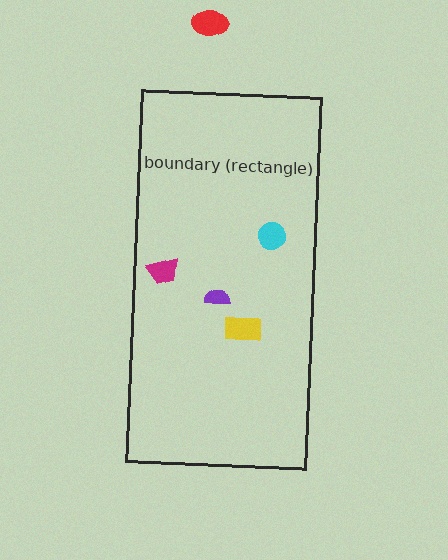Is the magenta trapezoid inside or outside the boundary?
Inside.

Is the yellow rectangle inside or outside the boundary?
Inside.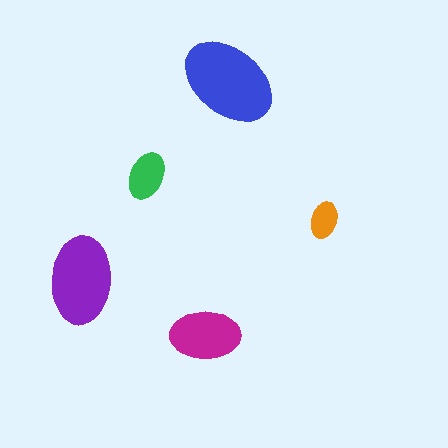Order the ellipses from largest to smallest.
the blue one, the purple one, the magenta one, the green one, the orange one.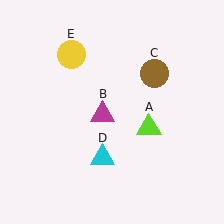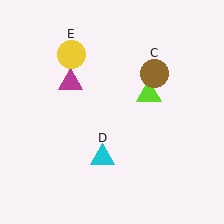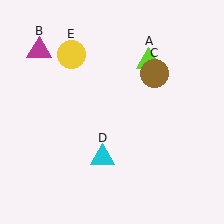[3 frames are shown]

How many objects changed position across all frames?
2 objects changed position: lime triangle (object A), magenta triangle (object B).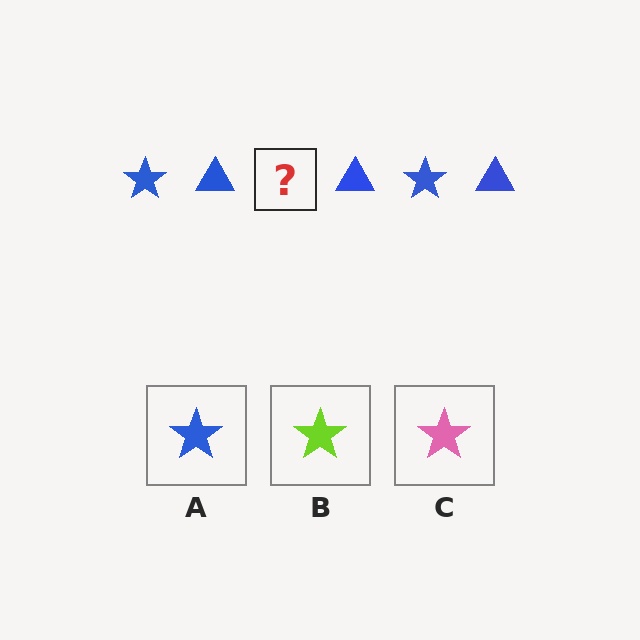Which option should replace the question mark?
Option A.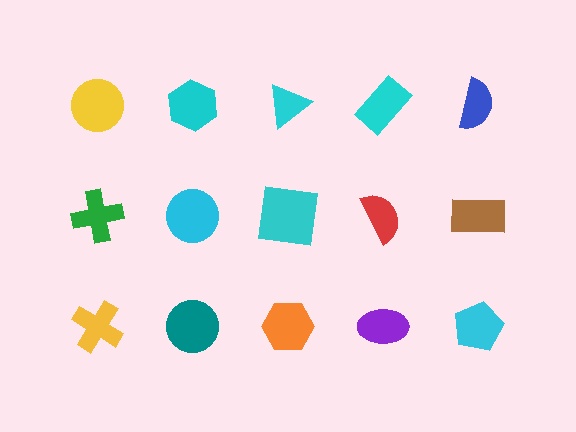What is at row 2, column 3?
A cyan square.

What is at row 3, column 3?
An orange hexagon.